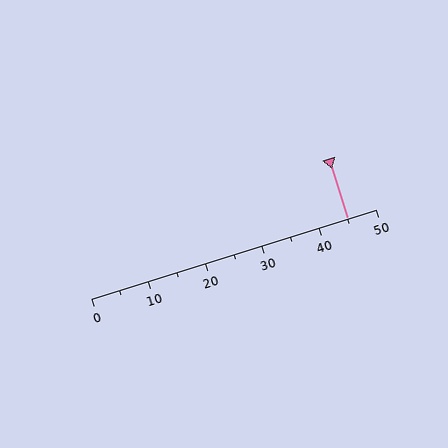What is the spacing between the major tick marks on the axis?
The major ticks are spaced 10 apart.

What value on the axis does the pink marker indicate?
The marker indicates approximately 45.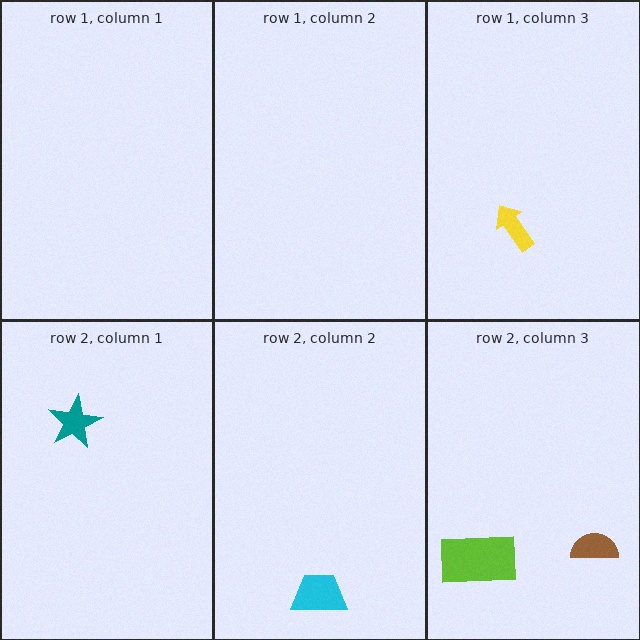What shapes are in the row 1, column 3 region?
The yellow arrow.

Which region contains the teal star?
The row 2, column 1 region.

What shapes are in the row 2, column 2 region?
The cyan trapezoid.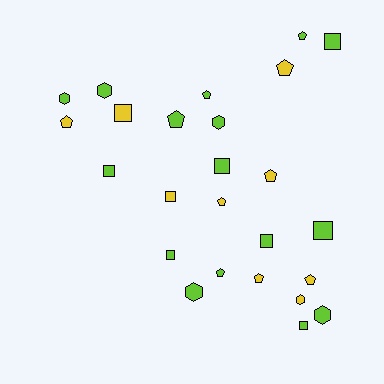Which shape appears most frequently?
Pentagon, with 10 objects.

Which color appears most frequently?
Lime, with 16 objects.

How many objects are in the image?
There are 25 objects.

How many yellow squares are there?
There are 2 yellow squares.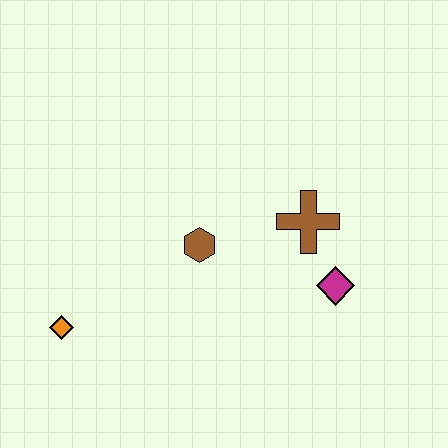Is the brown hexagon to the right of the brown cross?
No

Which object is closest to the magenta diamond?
The brown cross is closest to the magenta diamond.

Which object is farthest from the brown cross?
The orange diamond is farthest from the brown cross.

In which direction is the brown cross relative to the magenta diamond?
The brown cross is above the magenta diamond.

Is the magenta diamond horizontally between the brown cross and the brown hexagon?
No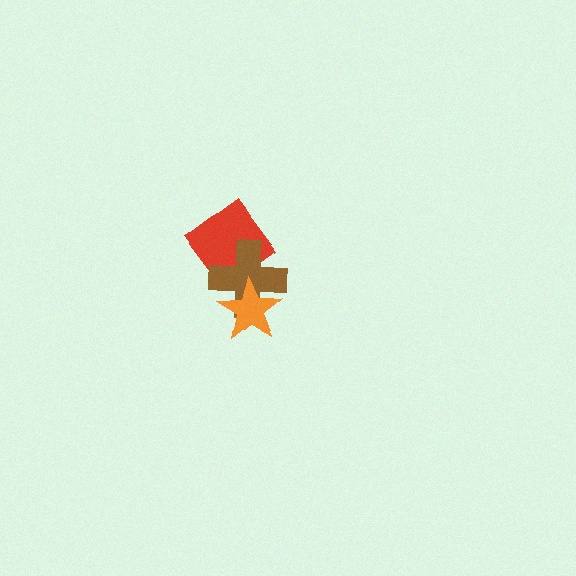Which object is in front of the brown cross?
The orange star is in front of the brown cross.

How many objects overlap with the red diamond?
2 objects overlap with the red diamond.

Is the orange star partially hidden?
No, no other shape covers it.